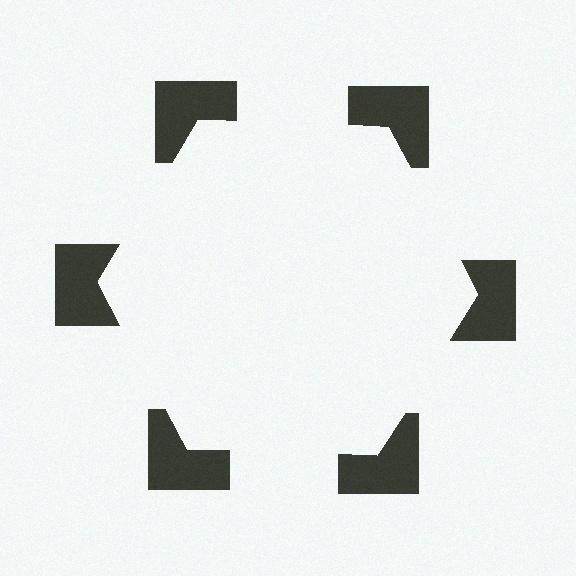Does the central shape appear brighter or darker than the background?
It typically appears slightly brighter than the background, even though no actual brightness change is drawn.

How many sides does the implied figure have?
6 sides.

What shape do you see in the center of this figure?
An illusory hexagon — its edges are inferred from the aligned wedge cuts in the notched squares, not physically drawn.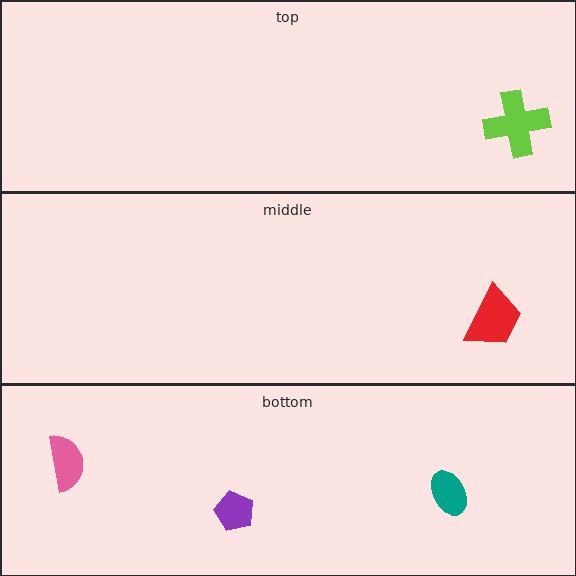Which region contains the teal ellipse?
The bottom region.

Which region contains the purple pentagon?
The bottom region.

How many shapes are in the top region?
1.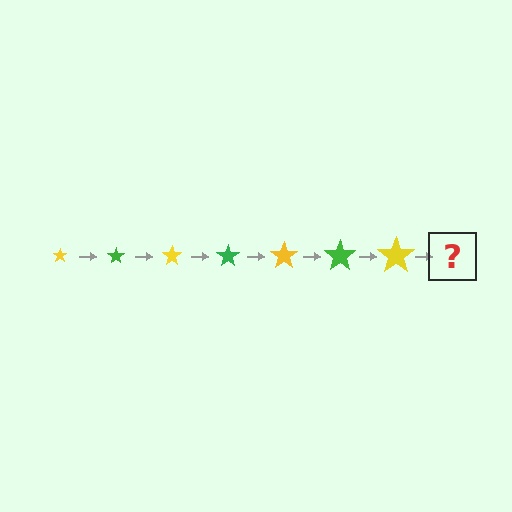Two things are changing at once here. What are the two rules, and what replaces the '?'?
The two rules are that the star grows larger each step and the color cycles through yellow and green. The '?' should be a green star, larger than the previous one.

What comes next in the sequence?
The next element should be a green star, larger than the previous one.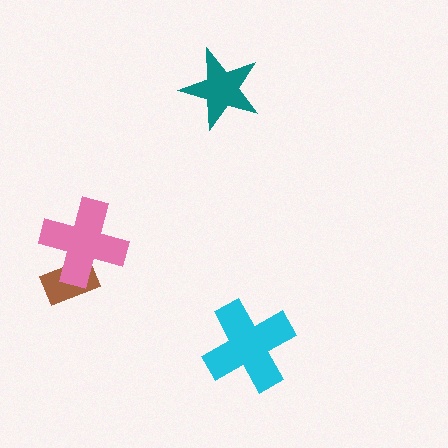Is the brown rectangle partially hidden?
Yes, it is partially covered by another shape.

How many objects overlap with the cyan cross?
0 objects overlap with the cyan cross.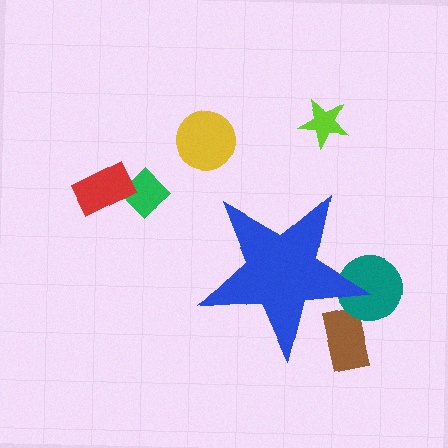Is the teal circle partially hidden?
Yes, the teal circle is partially hidden behind the blue star.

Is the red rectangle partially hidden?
No, the red rectangle is fully visible.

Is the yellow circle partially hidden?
No, the yellow circle is fully visible.